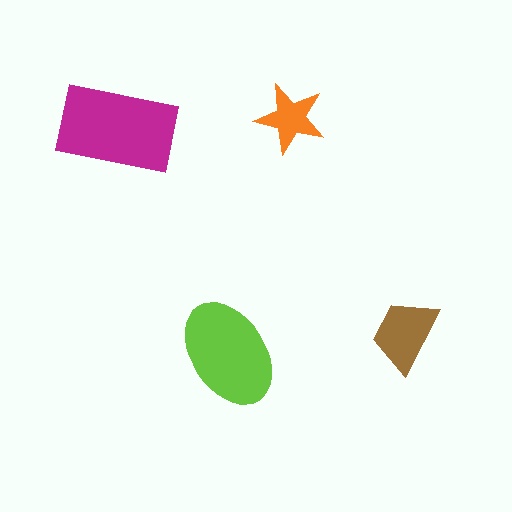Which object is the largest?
The magenta rectangle.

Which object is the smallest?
The orange star.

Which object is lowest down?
The lime ellipse is bottommost.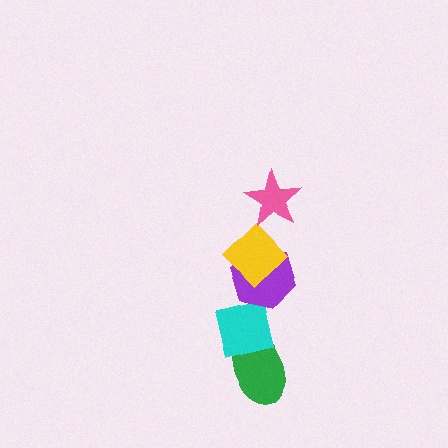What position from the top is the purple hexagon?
The purple hexagon is 3rd from the top.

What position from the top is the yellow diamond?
The yellow diamond is 2nd from the top.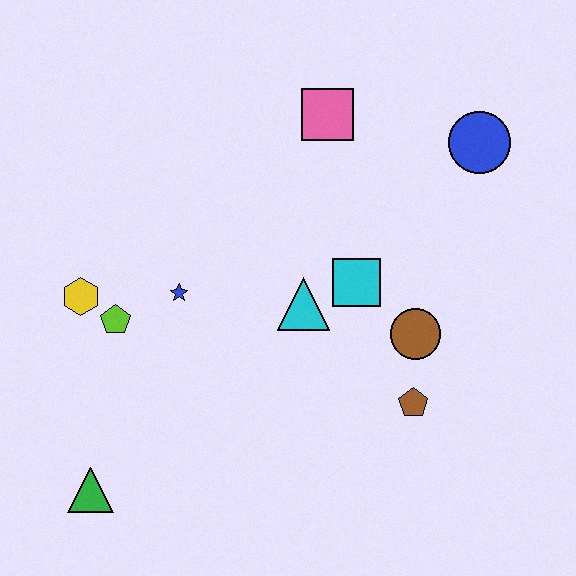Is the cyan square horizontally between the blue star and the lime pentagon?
No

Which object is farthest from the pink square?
The green triangle is farthest from the pink square.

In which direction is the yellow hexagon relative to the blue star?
The yellow hexagon is to the left of the blue star.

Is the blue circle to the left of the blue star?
No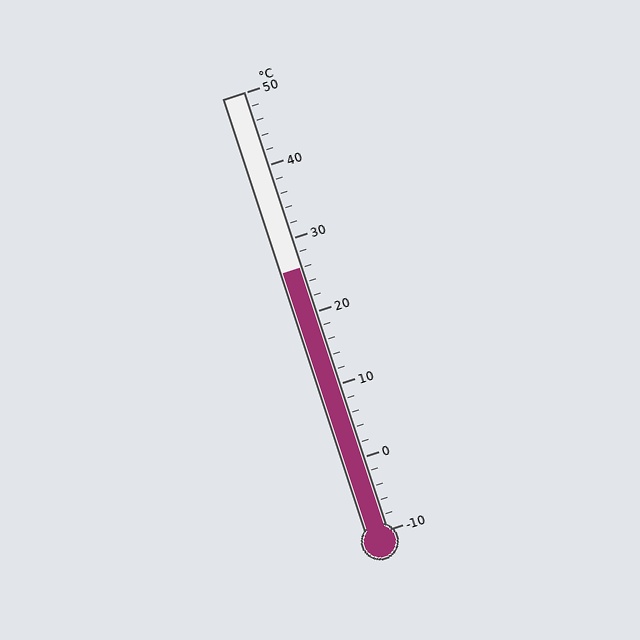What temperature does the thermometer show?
The thermometer shows approximately 26°C.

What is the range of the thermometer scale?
The thermometer scale ranges from -10°C to 50°C.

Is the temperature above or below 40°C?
The temperature is below 40°C.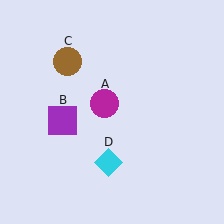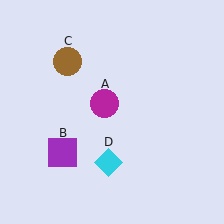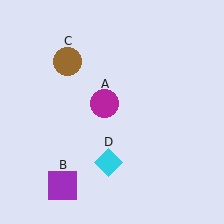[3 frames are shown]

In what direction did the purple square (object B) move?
The purple square (object B) moved down.